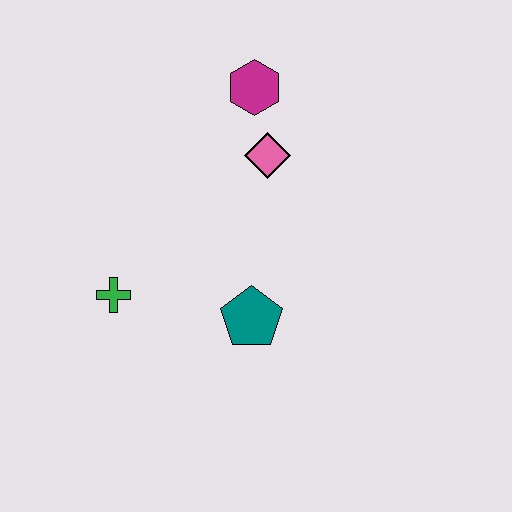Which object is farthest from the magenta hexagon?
The green cross is farthest from the magenta hexagon.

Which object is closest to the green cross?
The teal pentagon is closest to the green cross.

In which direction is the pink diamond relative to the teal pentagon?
The pink diamond is above the teal pentagon.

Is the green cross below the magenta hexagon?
Yes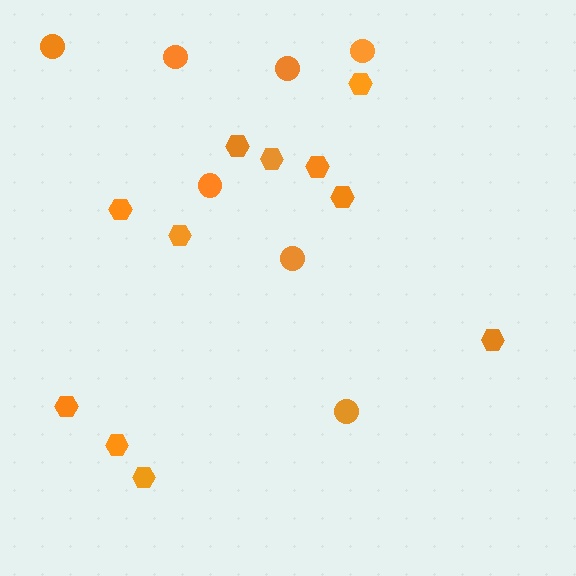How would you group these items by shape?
There are 2 groups: one group of hexagons (11) and one group of circles (7).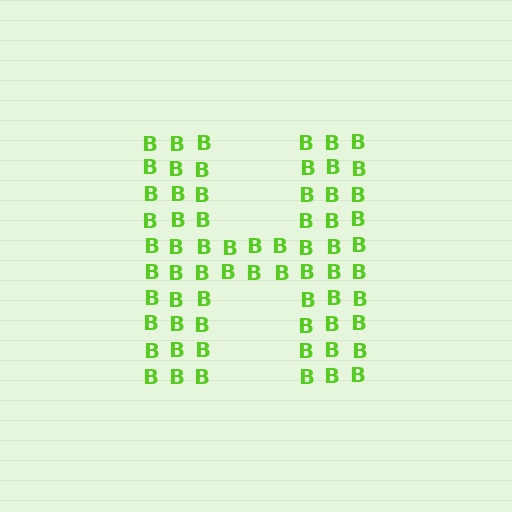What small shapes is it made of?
It is made of small letter B's.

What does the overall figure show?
The overall figure shows the letter H.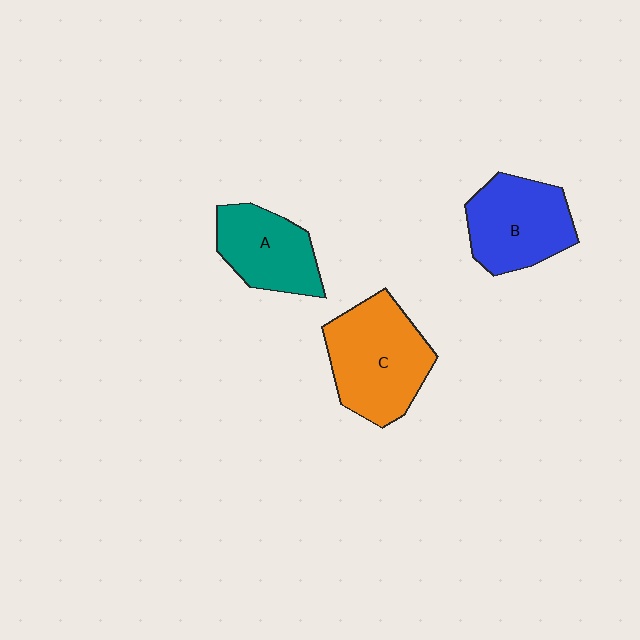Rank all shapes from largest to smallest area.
From largest to smallest: C (orange), B (blue), A (teal).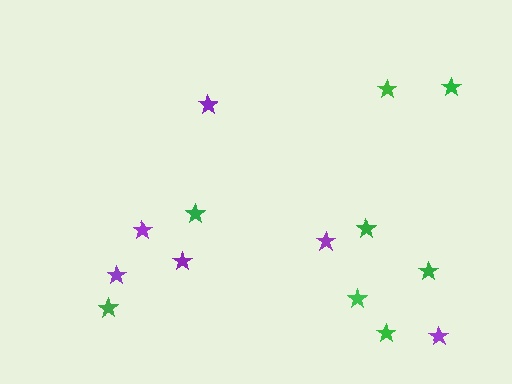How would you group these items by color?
There are 2 groups: one group of green stars (8) and one group of purple stars (6).